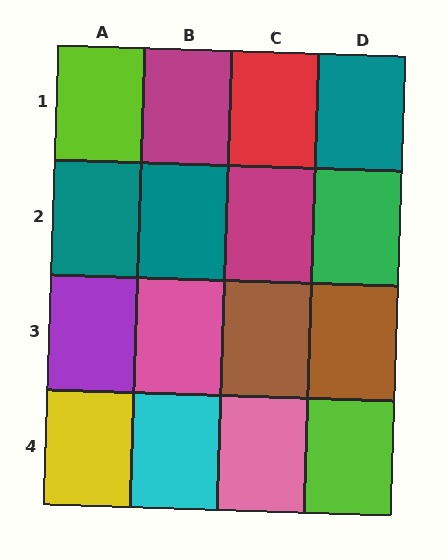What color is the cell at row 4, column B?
Cyan.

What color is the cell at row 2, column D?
Green.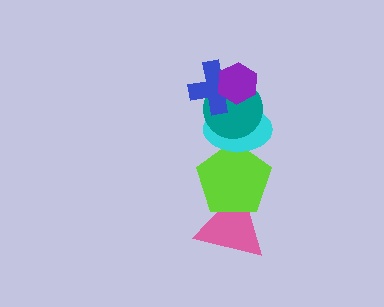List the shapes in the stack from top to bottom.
From top to bottom: the purple hexagon, the blue cross, the teal circle, the cyan ellipse, the lime pentagon, the pink triangle.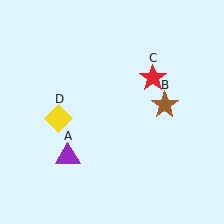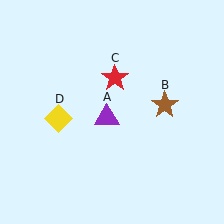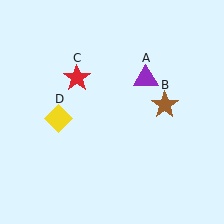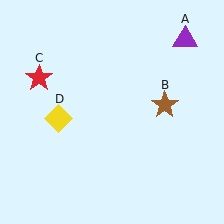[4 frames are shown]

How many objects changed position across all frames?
2 objects changed position: purple triangle (object A), red star (object C).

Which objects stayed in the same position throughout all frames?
Brown star (object B) and yellow diamond (object D) remained stationary.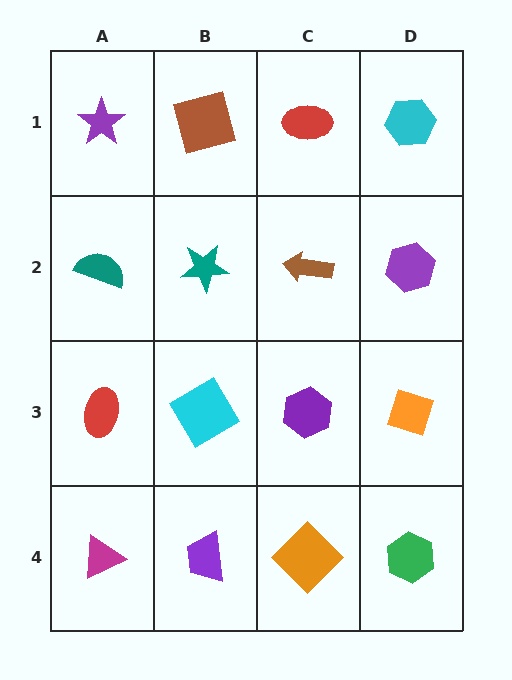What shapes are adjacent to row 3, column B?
A teal star (row 2, column B), a purple trapezoid (row 4, column B), a red ellipse (row 3, column A), a purple hexagon (row 3, column C).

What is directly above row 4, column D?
An orange diamond.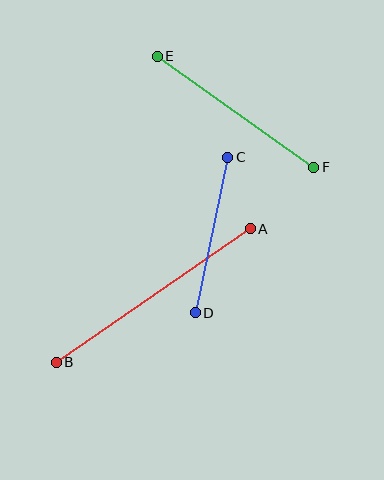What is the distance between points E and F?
The distance is approximately 192 pixels.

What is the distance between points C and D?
The distance is approximately 159 pixels.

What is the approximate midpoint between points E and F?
The midpoint is at approximately (235, 112) pixels.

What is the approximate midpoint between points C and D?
The midpoint is at approximately (211, 235) pixels.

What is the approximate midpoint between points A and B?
The midpoint is at approximately (153, 295) pixels.